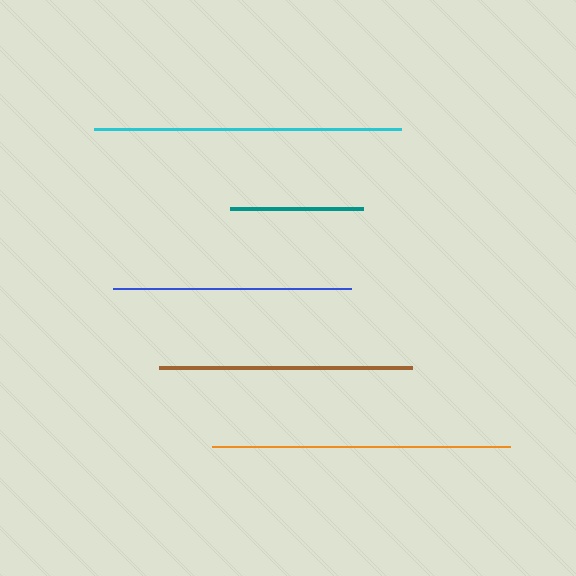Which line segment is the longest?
The cyan line is the longest at approximately 307 pixels.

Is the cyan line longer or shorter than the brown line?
The cyan line is longer than the brown line.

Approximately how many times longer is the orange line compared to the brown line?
The orange line is approximately 1.2 times the length of the brown line.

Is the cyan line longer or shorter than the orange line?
The cyan line is longer than the orange line.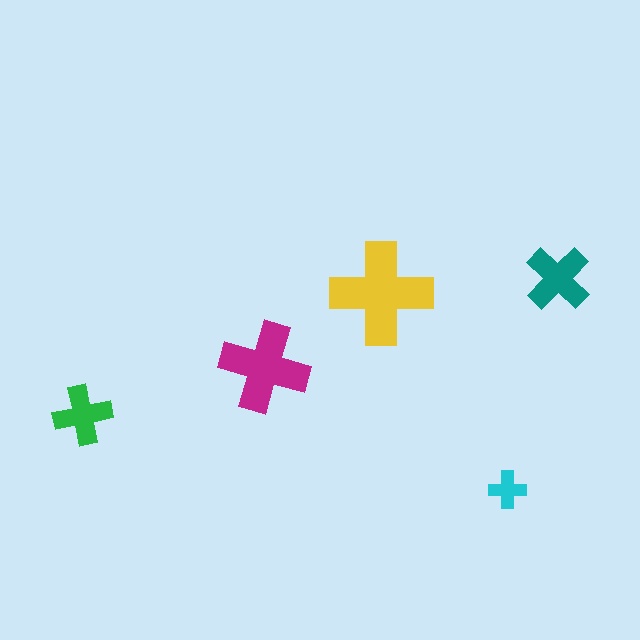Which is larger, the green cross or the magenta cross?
The magenta one.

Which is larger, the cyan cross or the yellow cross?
The yellow one.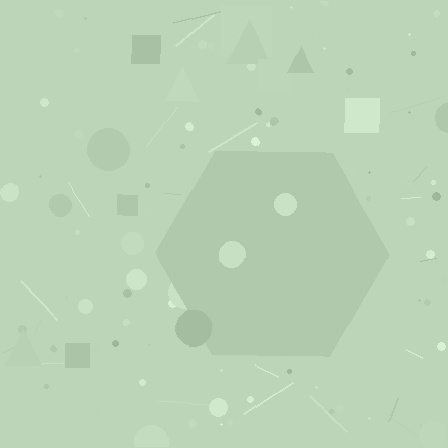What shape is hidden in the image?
A hexagon is hidden in the image.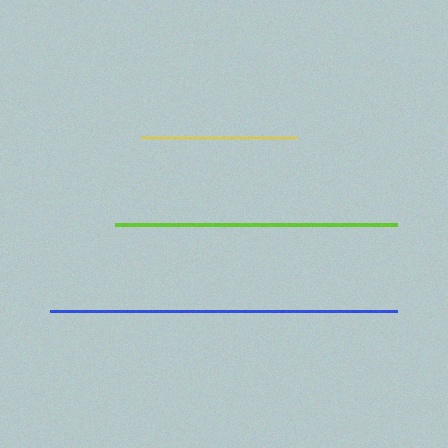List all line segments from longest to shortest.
From longest to shortest: blue, lime, yellow.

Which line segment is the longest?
The blue line is the longest at approximately 347 pixels.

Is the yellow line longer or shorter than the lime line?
The lime line is longer than the yellow line.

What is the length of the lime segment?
The lime segment is approximately 281 pixels long.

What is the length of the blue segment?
The blue segment is approximately 347 pixels long.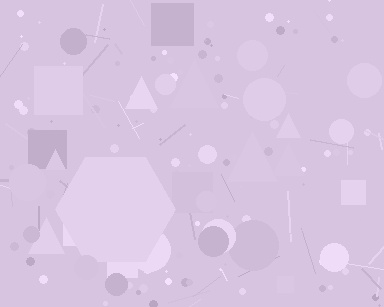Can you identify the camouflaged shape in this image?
The camouflaged shape is a hexagon.